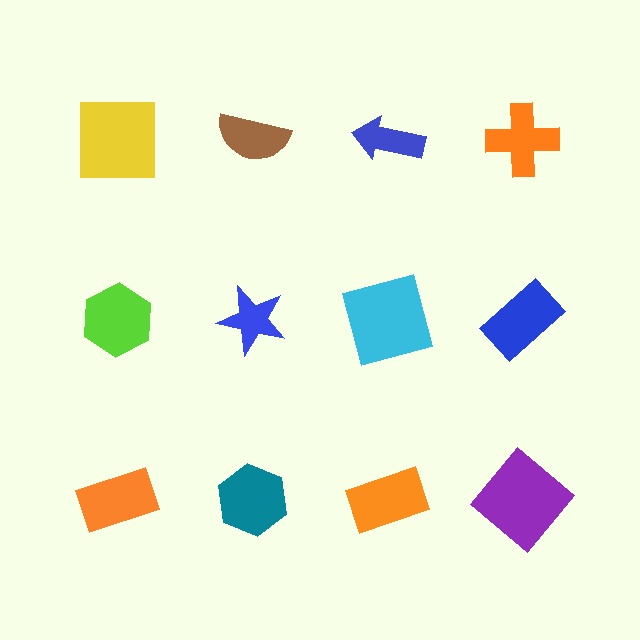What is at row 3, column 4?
A purple diamond.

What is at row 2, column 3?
A cyan square.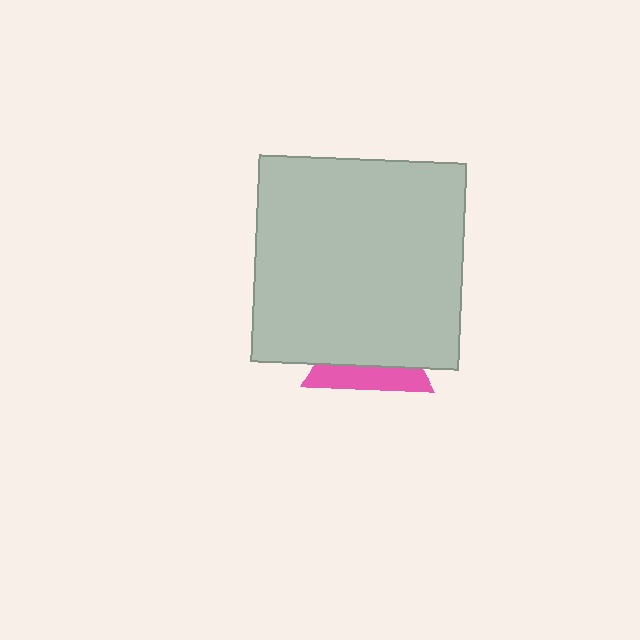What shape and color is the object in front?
The object in front is a light gray square.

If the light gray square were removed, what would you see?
You would see the complete pink triangle.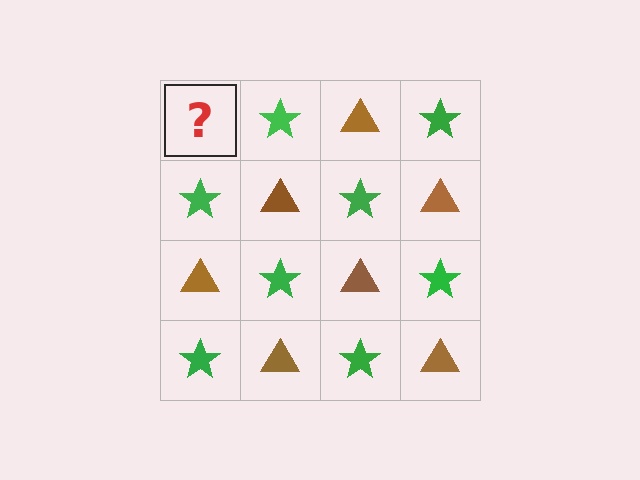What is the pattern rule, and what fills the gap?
The rule is that it alternates brown triangle and green star in a checkerboard pattern. The gap should be filled with a brown triangle.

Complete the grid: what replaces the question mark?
The question mark should be replaced with a brown triangle.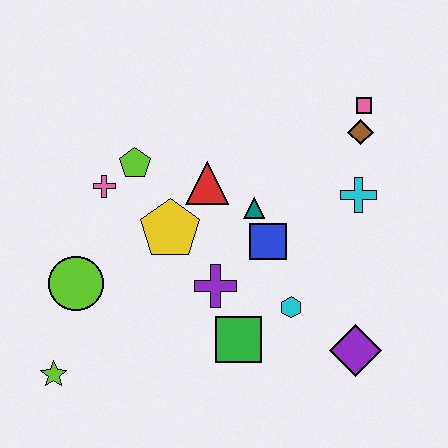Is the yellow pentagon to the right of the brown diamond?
No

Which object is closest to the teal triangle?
The blue square is closest to the teal triangle.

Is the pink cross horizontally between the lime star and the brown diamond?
Yes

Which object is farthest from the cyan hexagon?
The lime star is farthest from the cyan hexagon.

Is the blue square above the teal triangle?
No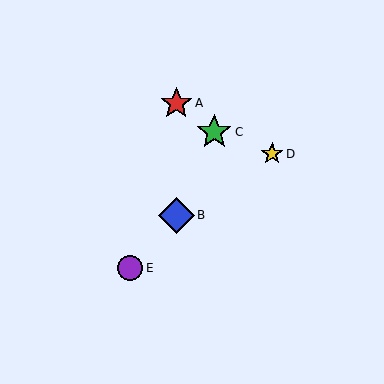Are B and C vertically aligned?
No, B is at x≈176 and C is at x≈214.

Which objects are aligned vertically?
Objects A, B are aligned vertically.